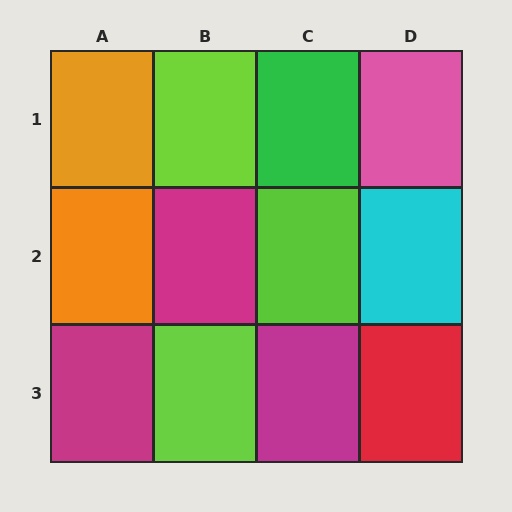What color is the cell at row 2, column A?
Orange.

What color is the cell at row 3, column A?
Magenta.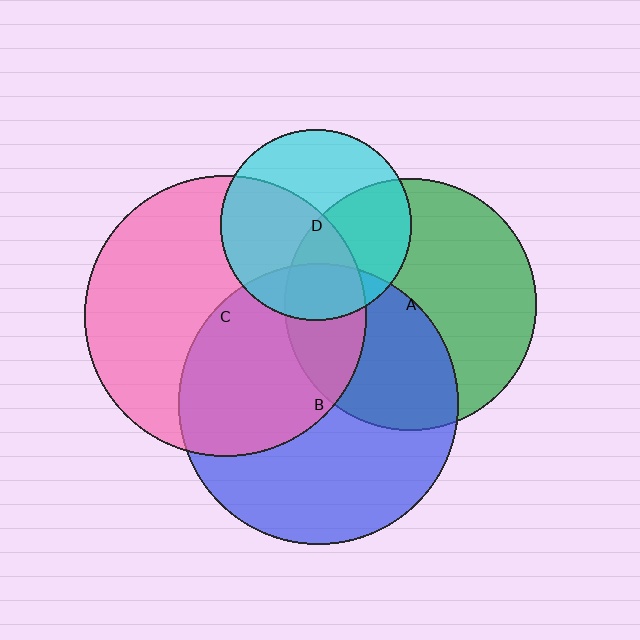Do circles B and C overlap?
Yes.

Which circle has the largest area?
Circle C (pink).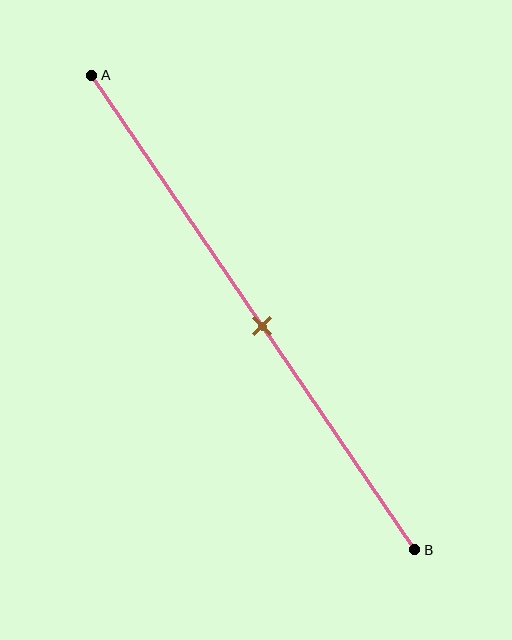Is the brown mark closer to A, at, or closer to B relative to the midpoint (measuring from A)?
The brown mark is approximately at the midpoint of segment AB.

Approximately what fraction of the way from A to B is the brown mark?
The brown mark is approximately 55% of the way from A to B.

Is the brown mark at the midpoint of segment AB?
Yes, the mark is approximately at the midpoint.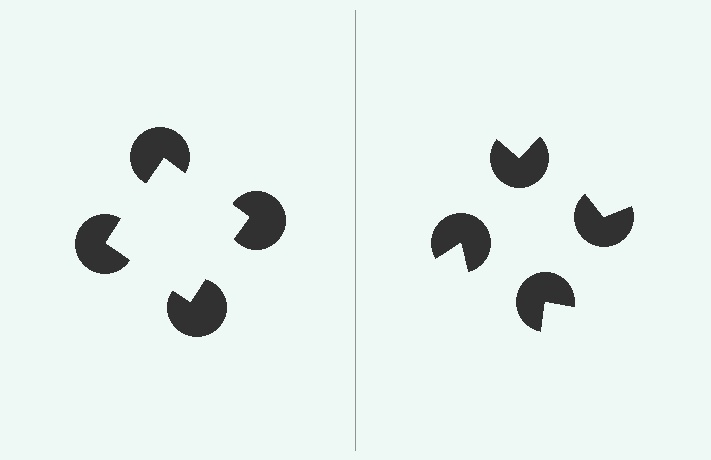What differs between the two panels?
The pac-man discs are positioned identically on both sides; only the wedge orientations differ. On the left they align to a square; on the right they are misaligned.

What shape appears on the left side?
An illusory square.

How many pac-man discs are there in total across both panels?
8 — 4 on each side.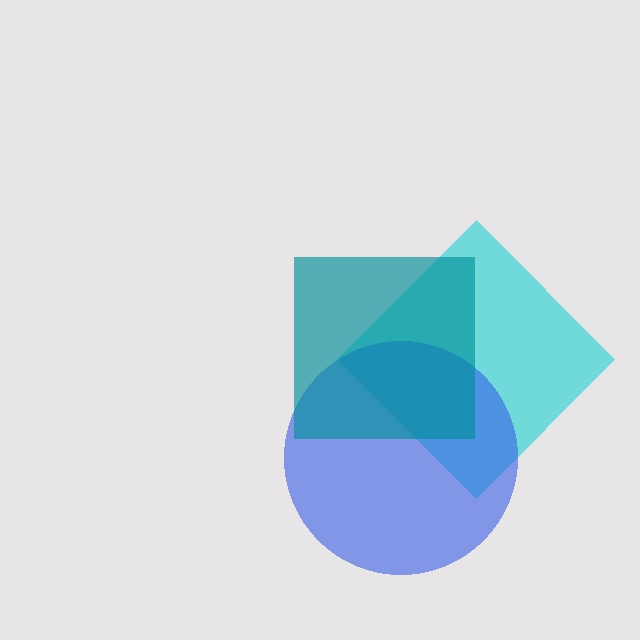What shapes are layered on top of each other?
The layered shapes are: a cyan diamond, a blue circle, a teal square.